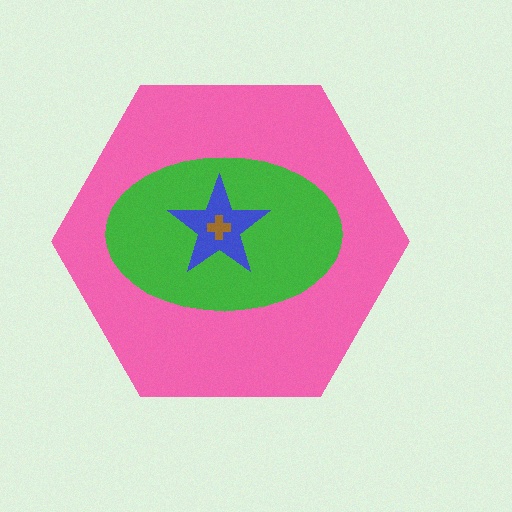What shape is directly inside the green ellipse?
The blue star.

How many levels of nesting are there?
4.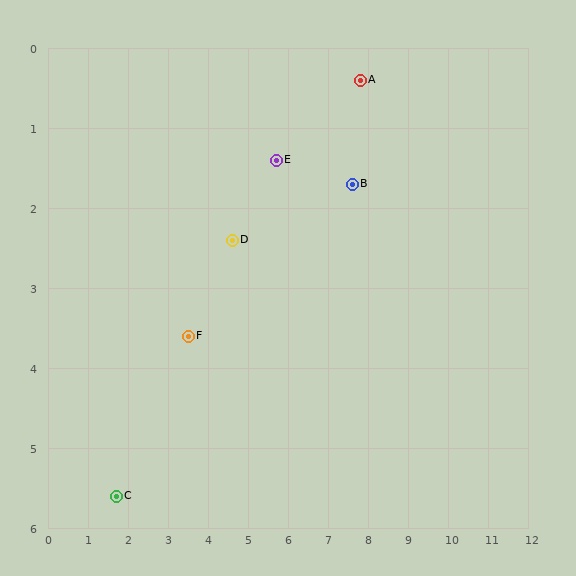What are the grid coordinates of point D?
Point D is at approximately (4.6, 2.4).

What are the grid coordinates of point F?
Point F is at approximately (3.5, 3.6).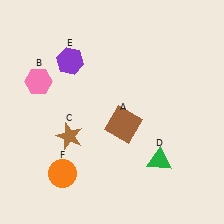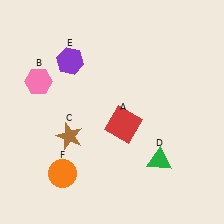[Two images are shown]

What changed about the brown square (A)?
In Image 1, A is brown. In Image 2, it changed to red.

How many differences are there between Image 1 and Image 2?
There is 1 difference between the two images.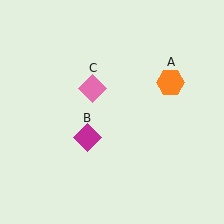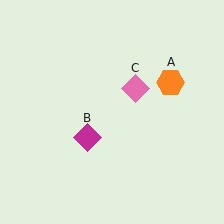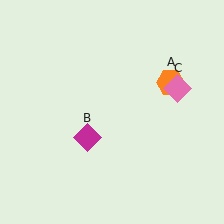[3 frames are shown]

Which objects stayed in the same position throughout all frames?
Orange hexagon (object A) and magenta diamond (object B) remained stationary.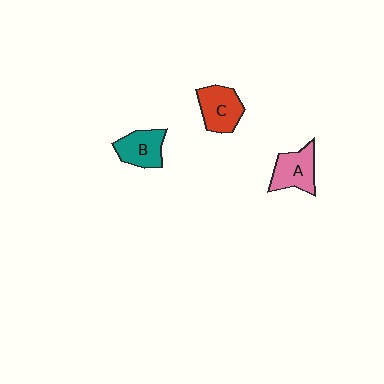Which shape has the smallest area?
Shape B (teal).